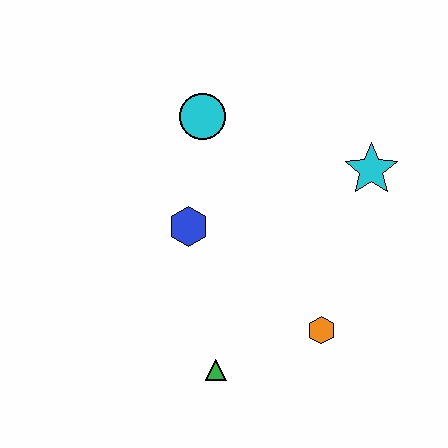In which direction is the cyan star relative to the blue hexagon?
The cyan star is to the right of the blue hexagon.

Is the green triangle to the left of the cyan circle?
No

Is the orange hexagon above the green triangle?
Yes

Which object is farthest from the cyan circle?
The green triangle is farthest from the cyan circle.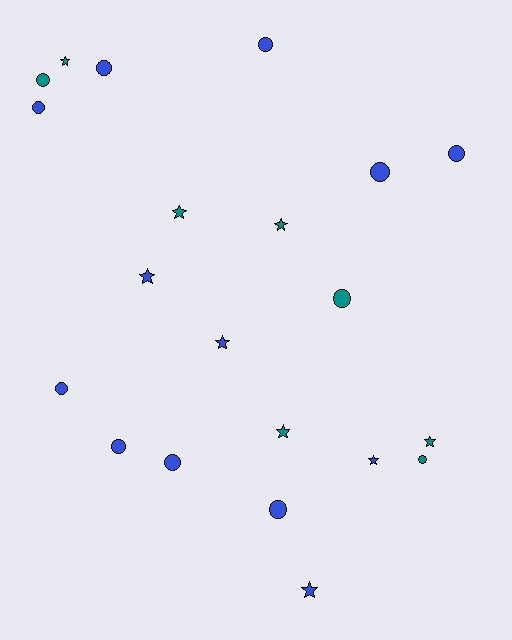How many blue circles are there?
There are 9 blue circles.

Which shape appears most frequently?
Circle, with 12 objects.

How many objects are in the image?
There are 21 objects.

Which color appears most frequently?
Blue, with 13 objects.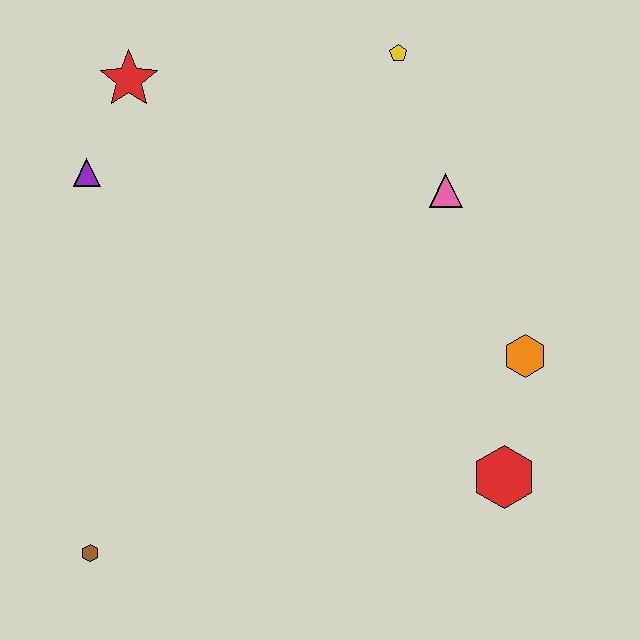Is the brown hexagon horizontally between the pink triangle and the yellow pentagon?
No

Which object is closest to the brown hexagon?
The purple triangle is closest to the brown hexagon.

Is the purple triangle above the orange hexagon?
Yes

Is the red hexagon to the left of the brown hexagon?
No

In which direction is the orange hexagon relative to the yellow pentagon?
The orange hexagon is below the yellow pentagon.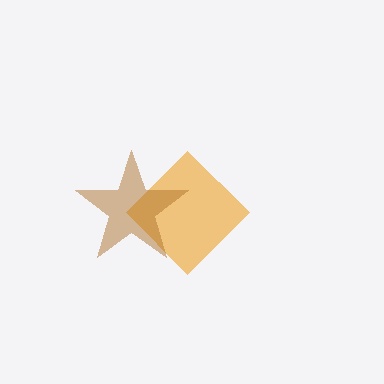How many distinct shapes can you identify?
There are 2 distinct shapes: an orange diamond, a brown star.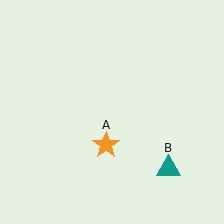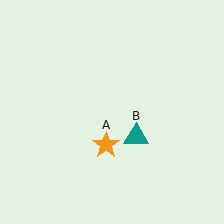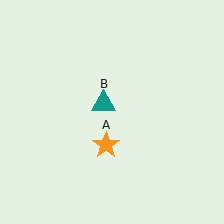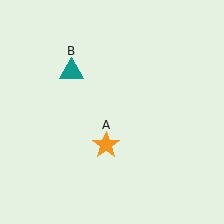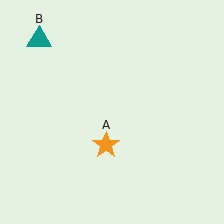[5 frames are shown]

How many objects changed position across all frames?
1 object changed position: teal triangle (object B).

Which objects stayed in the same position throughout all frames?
Orange star (object A) remained stationary.